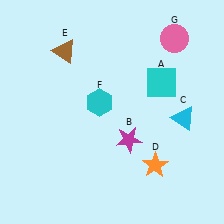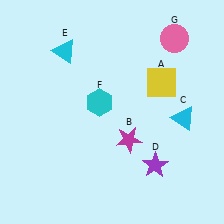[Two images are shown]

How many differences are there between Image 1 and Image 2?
There are 3 differences between the two images.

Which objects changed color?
A changed from cyan to yellow. D changed from orange to purple. E changed from brown to cyan.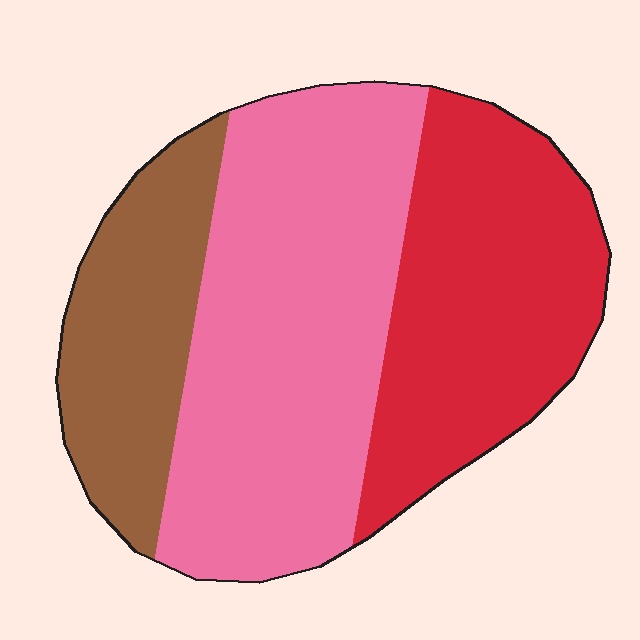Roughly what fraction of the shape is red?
Red covers roughly 35% of the shape.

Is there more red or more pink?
Pink.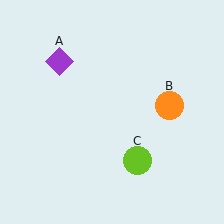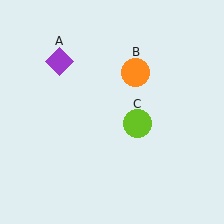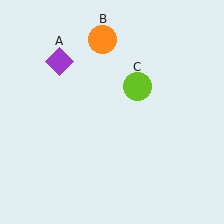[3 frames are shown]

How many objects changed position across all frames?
2 objects changed position: orange circle (object B), lime circle (object C).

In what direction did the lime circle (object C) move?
The lime circle (object C) moved up.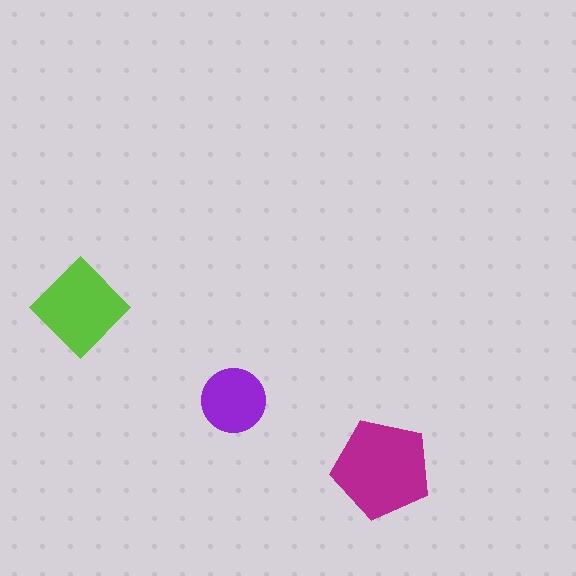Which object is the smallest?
The purple circle.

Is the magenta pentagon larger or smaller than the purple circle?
Larger.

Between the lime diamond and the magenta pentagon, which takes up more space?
The magenta pentagon.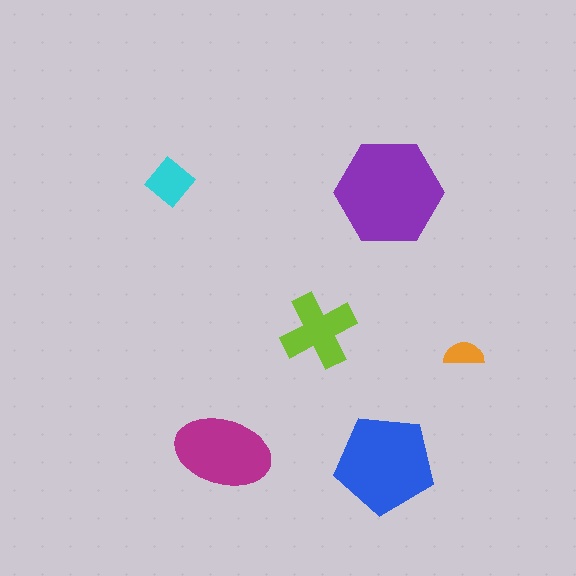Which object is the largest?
The purple hexagon.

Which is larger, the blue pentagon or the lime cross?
The blue pentagon.